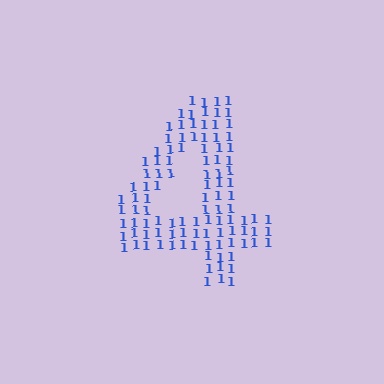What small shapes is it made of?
It is made of small digit 1's.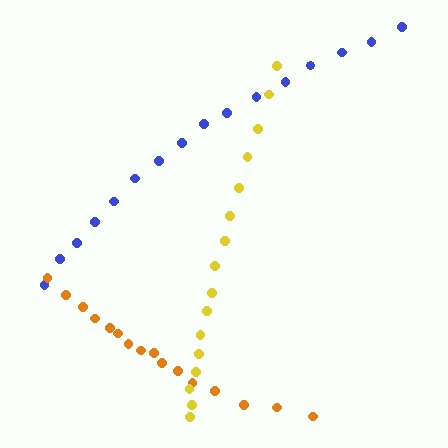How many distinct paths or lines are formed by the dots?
There are 3 distinct paths.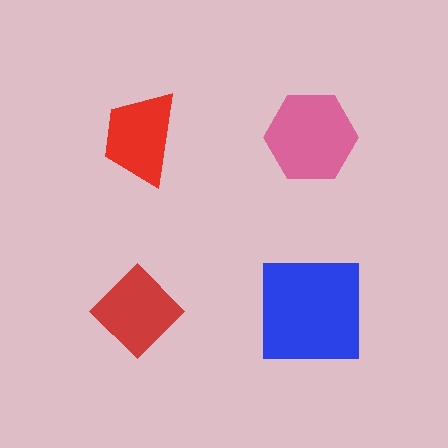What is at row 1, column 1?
A red trapezoid.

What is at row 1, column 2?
A pink hexagon.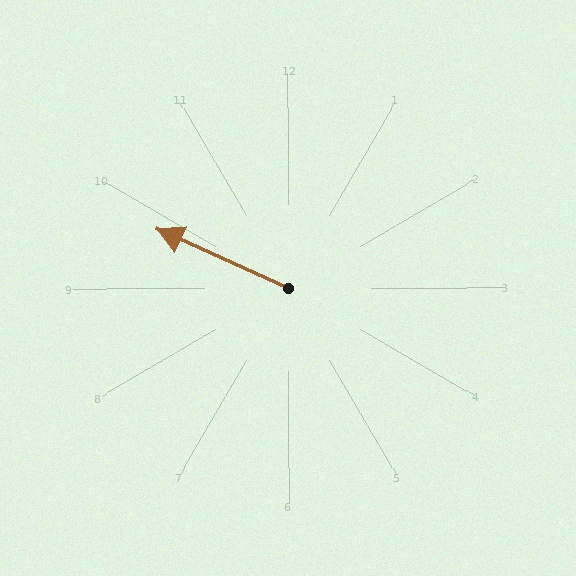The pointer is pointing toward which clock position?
Roughly 10 o'clock.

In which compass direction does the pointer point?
Northwest.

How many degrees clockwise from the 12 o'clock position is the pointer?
Approximately 294 degrees.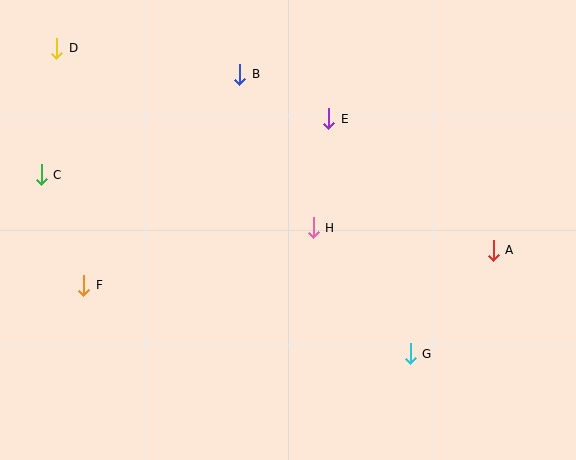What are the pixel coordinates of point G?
Point G is at (410, 354).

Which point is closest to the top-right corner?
Point A is closest to the top-right corner.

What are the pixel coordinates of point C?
Point C is at (41, 175).